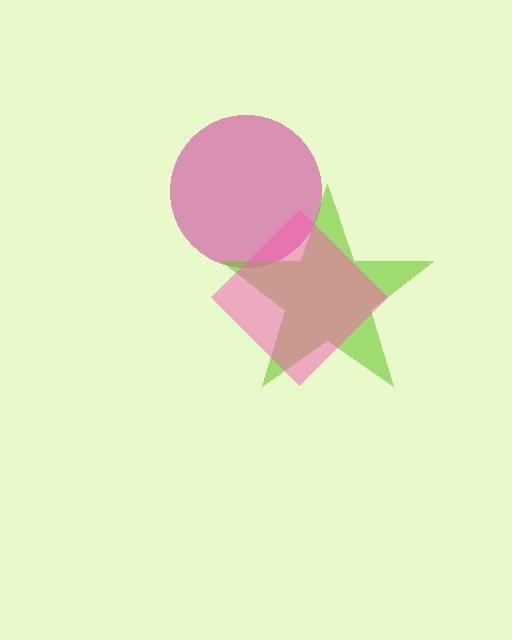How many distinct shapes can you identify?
There are 3 distinct shapes: a magenta circle, a lime star, a pink diamond.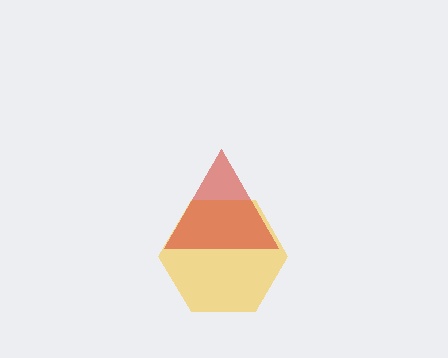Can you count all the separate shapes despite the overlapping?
Yes, there are 2 separate shapes.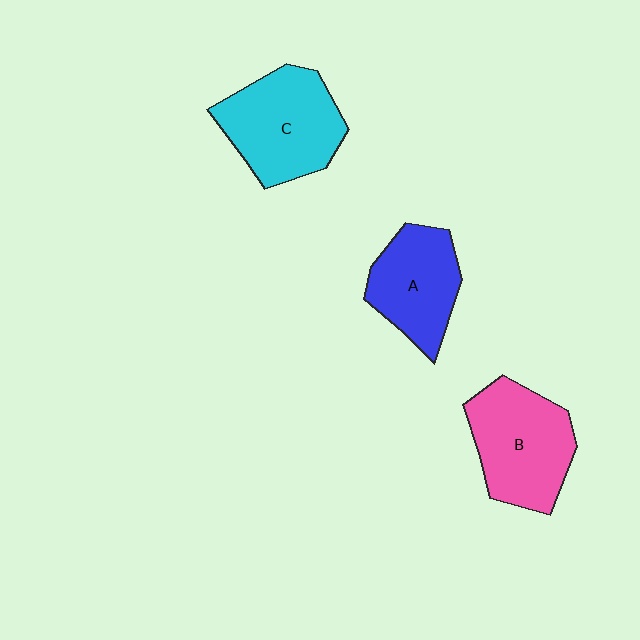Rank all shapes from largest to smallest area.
From largest to smallest: C (cyan), B (pink), A (blue).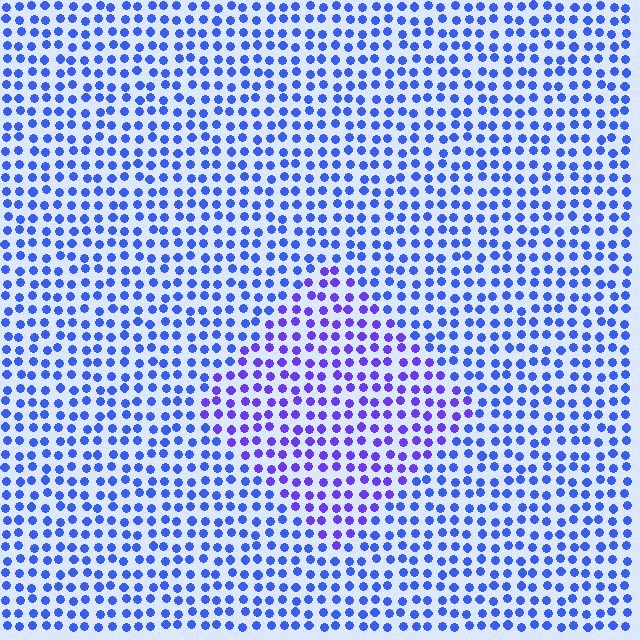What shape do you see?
I see a diamond.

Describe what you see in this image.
The image is filled with small blue elements in a uniform arrangement. A diamond-shaped region is visible where the elements are tinted to a slightly different hue, forming a subtle color boundary.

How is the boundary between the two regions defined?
The boundary is defined purely by a slight shift in hue (about 30 degrees). Spacing, size, and orientation are identical on both sides.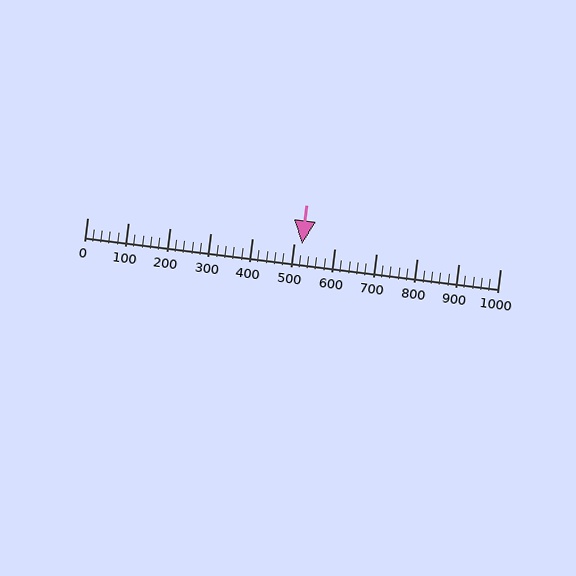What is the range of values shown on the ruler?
The ruler shows values from 0 to 1000.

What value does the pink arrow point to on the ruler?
The pink arrow points to approximately 521.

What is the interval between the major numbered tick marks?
The major tick marks are spaced 100 units apart.